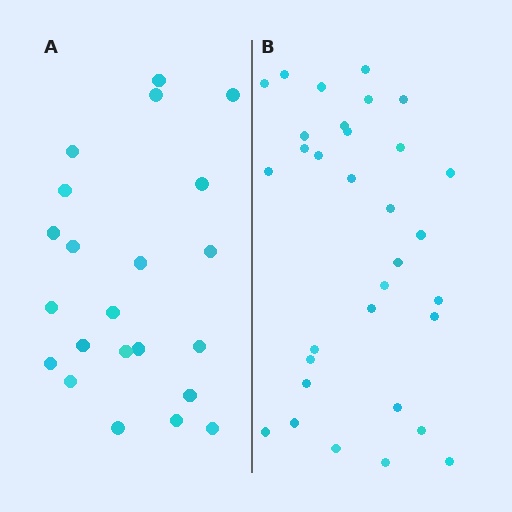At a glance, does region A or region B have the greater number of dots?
Region B (the right region) has more dots.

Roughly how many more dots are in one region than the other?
Region B has roughly 10 or so more dots than region A.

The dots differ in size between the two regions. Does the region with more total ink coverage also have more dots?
No. Region A has more total ink coverage because its dots are larger, but region B actually contains more individual dots. Total area can be misleading — the number of items is what matters here.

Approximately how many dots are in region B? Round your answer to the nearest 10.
About 30 dots. (The exact count is 32, which rounds to 30.)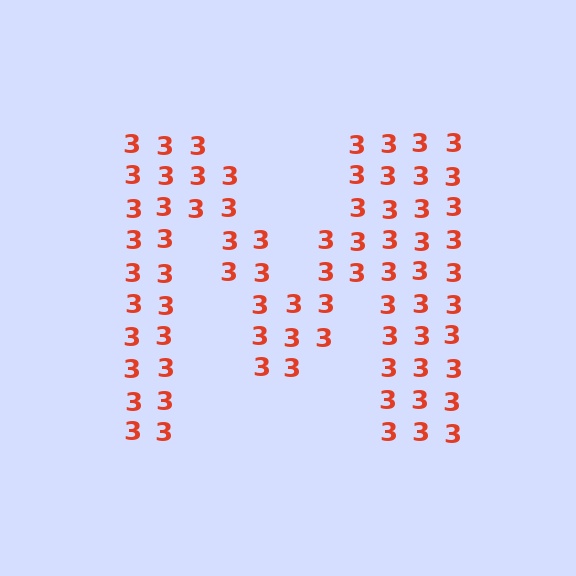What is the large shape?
The large shape is the letter M.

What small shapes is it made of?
It is made of small digit 3's.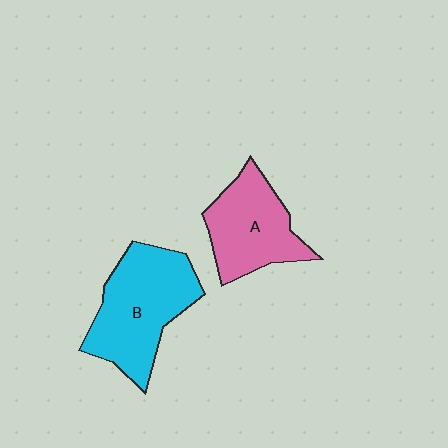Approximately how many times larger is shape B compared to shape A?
Approximately 1.3 times.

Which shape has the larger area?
Shape B (cyan).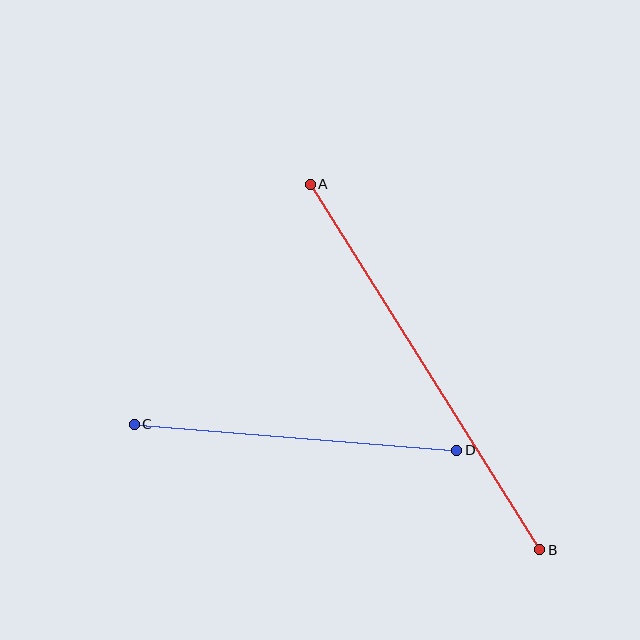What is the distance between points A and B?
The distance is approximately 432 pixels.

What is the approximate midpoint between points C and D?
The midpoint is at approximately (295, 437) pixels.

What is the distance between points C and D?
The distance is approximately 323 pixels.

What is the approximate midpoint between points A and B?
The midpoint is at approximately (425, 367) pixels.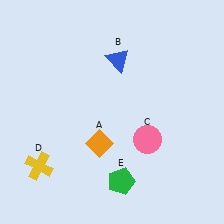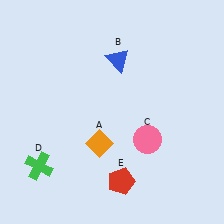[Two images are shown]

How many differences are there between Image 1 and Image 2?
There are 2 differences between the two images.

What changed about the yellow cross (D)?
In Image 1, D is yellow. In Image 2, it changed to green.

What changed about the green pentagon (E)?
In Image 1, E is green. In Image 2, it changed to red.